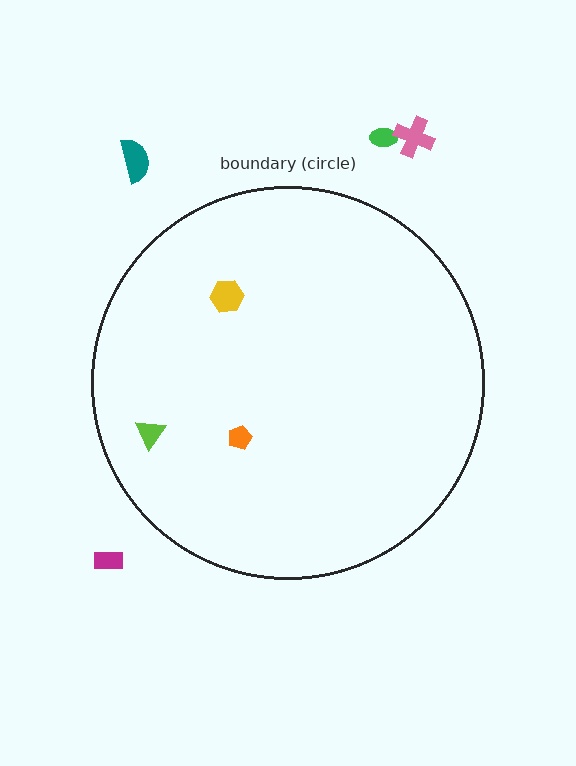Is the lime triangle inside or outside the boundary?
Inside.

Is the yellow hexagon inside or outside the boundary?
Inside.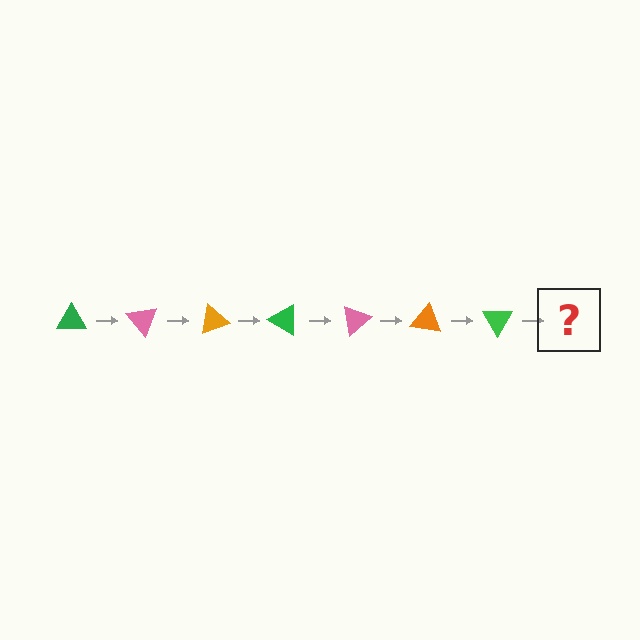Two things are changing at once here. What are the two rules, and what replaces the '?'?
The two rules are that it rotates 50 degrees each step and the color cycles through green, pink, and orange. The '?' should be a pink triangle, rotated 350 degrees from the start.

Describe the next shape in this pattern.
It should be a pink triangle, rotated 350 degrees from the start.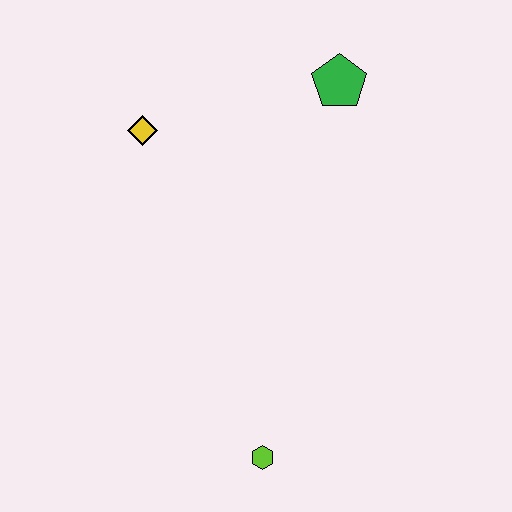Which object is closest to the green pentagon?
The yellow diamond is closest to the green pentagon.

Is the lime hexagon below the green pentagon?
Yes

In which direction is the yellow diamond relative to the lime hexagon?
The yellow diamond is above the lime hexagon.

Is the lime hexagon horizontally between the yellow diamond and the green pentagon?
Yes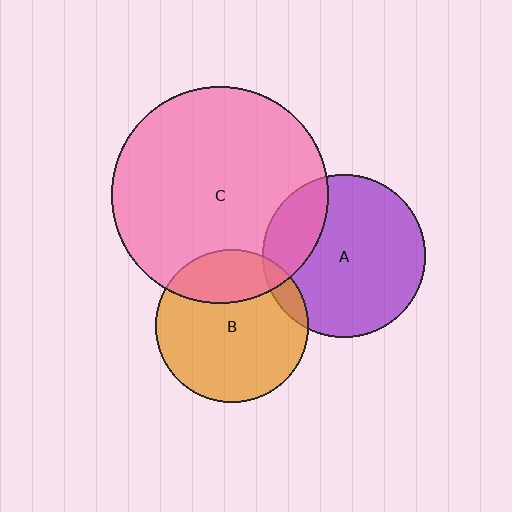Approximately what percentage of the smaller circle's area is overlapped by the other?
Approximately 10%.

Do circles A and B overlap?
Yes.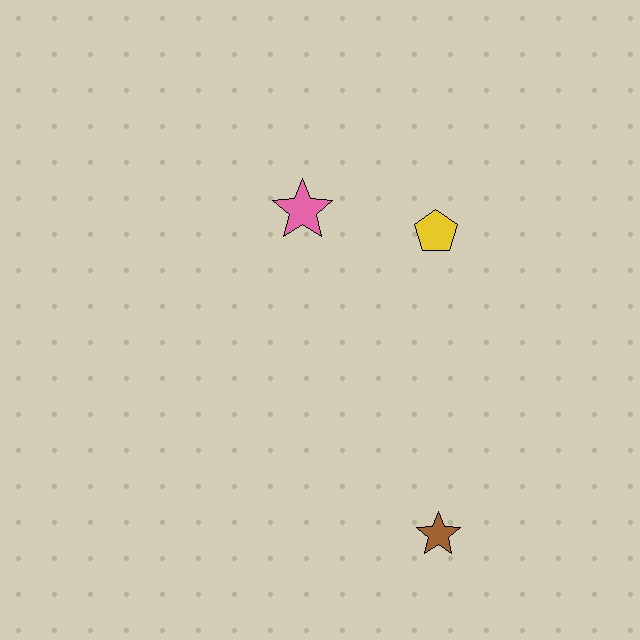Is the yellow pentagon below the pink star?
Yes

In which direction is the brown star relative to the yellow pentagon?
The brown star is below the yellow pentagon.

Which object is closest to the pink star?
The yellow pentagon is closest to the pink star.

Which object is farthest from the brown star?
The pink star is farthest from the brown star.